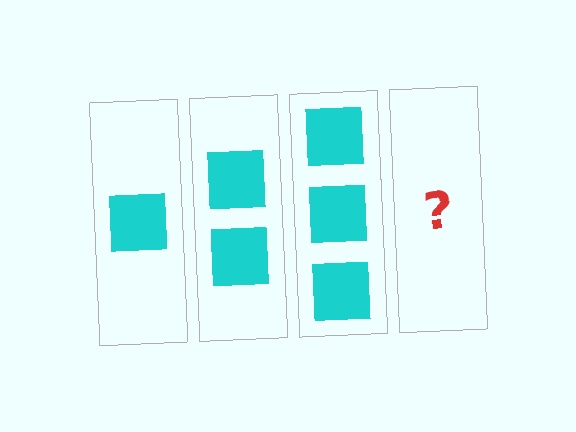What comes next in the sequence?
The next element should be 4 squares.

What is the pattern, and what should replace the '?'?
The pattern is that each step adds one more square. The '?' should be 4 squares.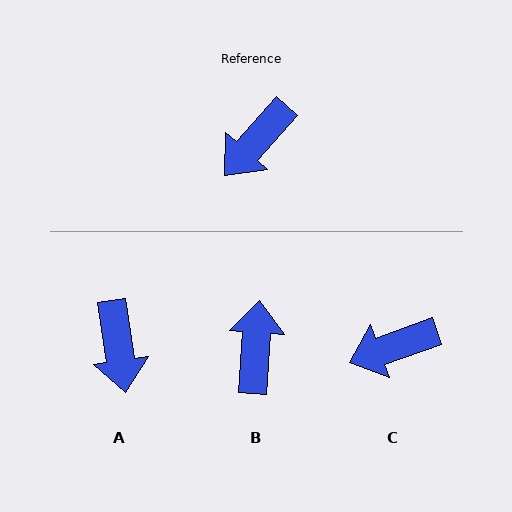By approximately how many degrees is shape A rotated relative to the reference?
Approximately 51 degrees counter-clockwise.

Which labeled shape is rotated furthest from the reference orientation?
B, about 142 degrees away.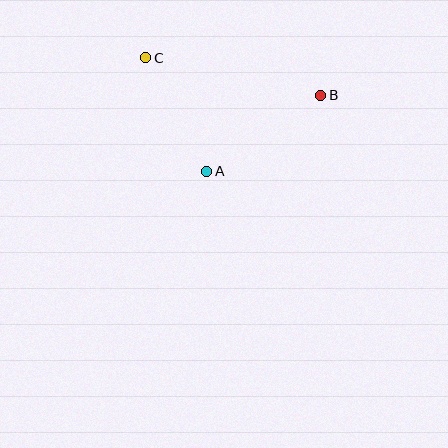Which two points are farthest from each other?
Points B and C are farthest from each other.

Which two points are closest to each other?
Points A and C are closest to each other.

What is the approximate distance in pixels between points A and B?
The distance between A and B is approximately 137 pixels.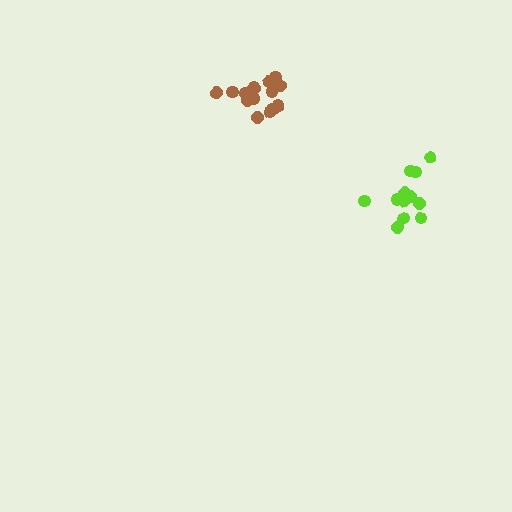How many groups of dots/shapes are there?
There are 2 groups.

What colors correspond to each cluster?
The clusters are colored: brown, lime.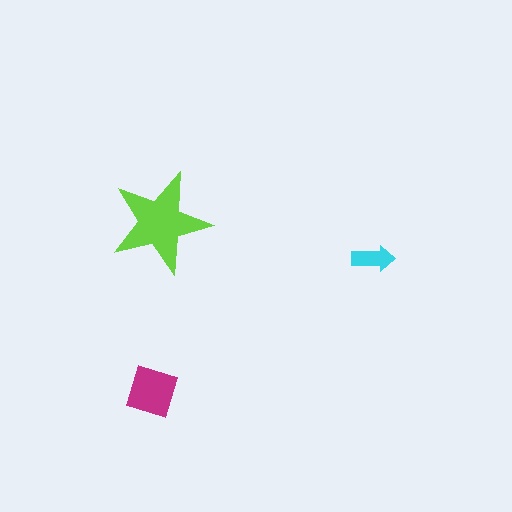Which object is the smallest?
The cyan arrow.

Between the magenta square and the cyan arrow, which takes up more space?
The magenta square.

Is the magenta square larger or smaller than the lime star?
Smaller.